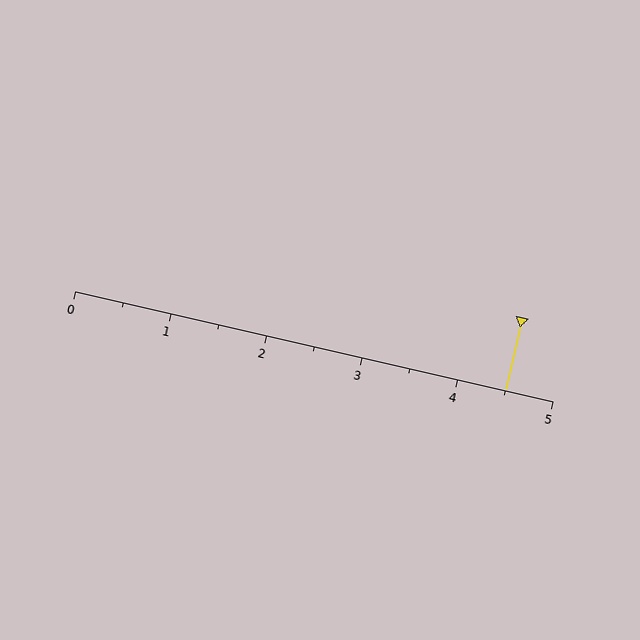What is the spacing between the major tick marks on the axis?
The major ticks are spaced 1 apart.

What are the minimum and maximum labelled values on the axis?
The axis runs from 0 to 5.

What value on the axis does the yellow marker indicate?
The marker indicates approximately 4.5.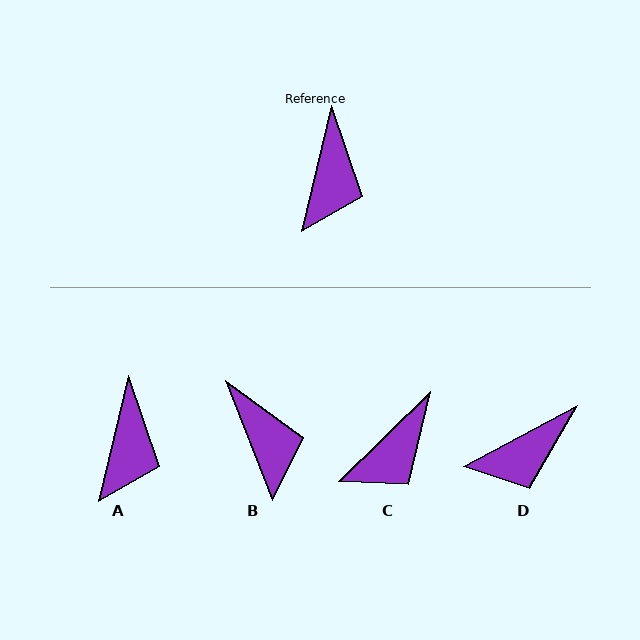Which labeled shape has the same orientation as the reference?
A.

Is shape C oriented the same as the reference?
No, it is off by about 32 degrees.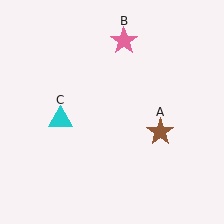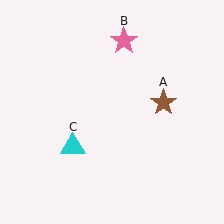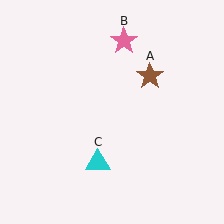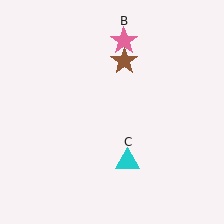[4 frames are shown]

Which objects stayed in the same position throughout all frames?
Pink star (object B) remained stationary.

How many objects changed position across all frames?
2 objects changed position: brown star (object A), cyan triangle (object C).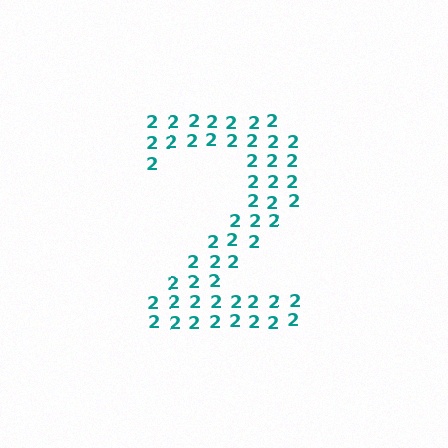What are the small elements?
The small elements are digit 2's.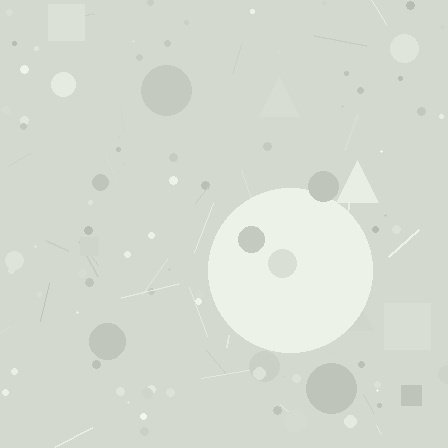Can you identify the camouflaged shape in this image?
The camouflaged shape is a circle.